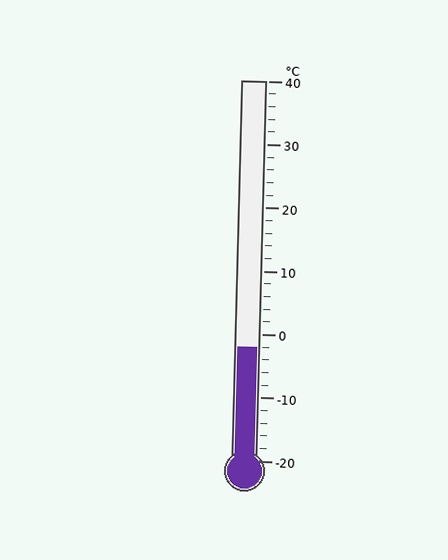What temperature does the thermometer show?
The thermometer shows approximately -2°C.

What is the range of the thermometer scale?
The thermometer scale ranges from -20°C to 40°C.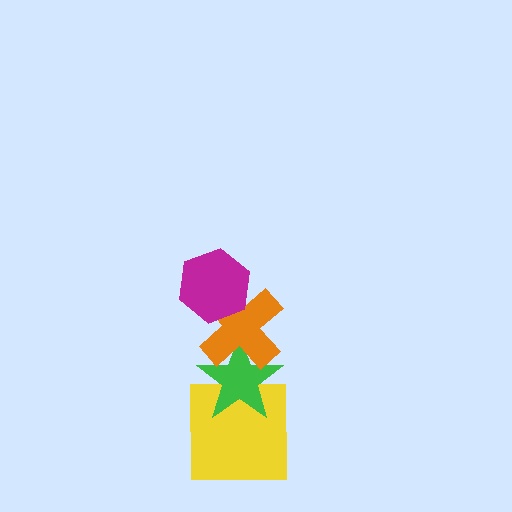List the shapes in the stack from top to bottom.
From top to bottom: the magenta hexagon, the orange cross, the green star, the yellow square.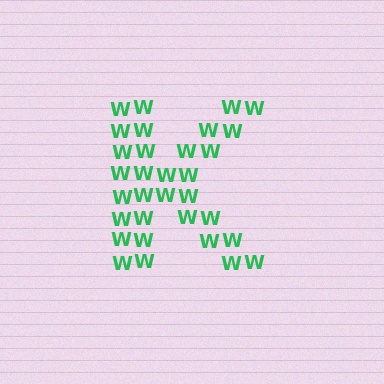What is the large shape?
The large shape is the letter K.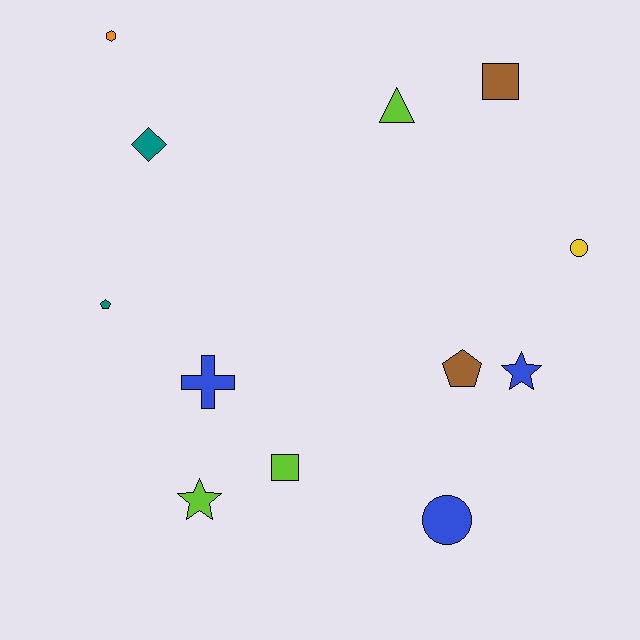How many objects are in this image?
There are 12 objects.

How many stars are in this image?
There are 2 stars.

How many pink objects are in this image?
There are no pink objects.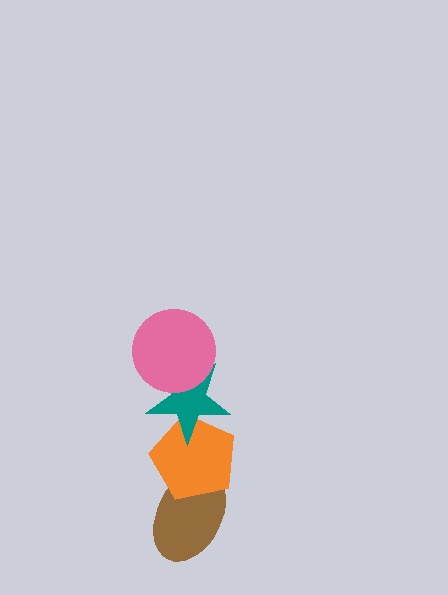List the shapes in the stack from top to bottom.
From top to bottom: the pink circle, the teal star, the orange pentagon, the brown ellipse.